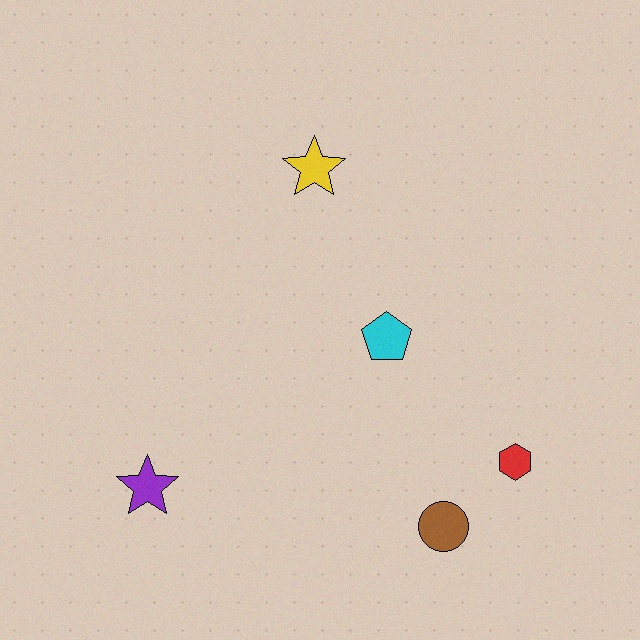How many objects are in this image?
There are 5 objects.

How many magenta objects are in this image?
There are no magenta objects.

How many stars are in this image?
There are 2 stars.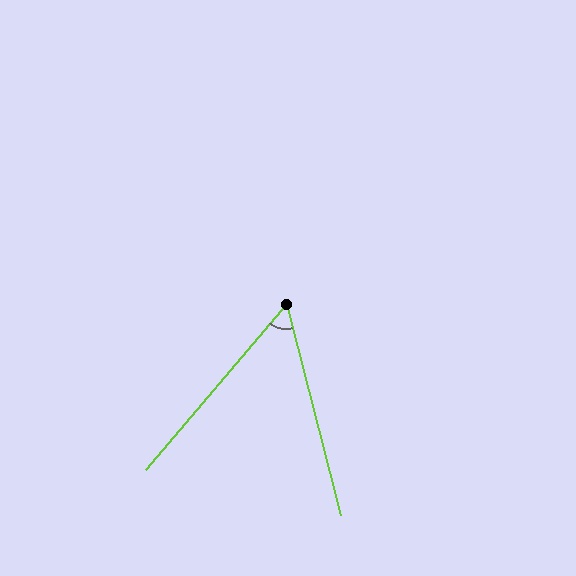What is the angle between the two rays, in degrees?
Approximately 55 degrees.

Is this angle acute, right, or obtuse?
It is acute.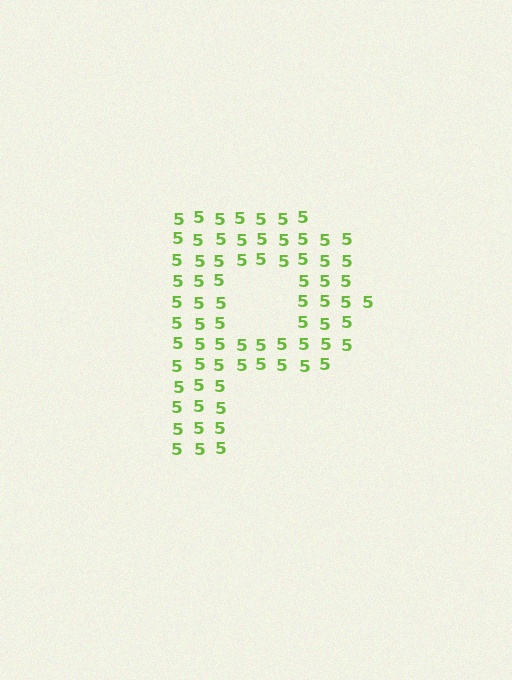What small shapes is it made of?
It is made of small digit 5's.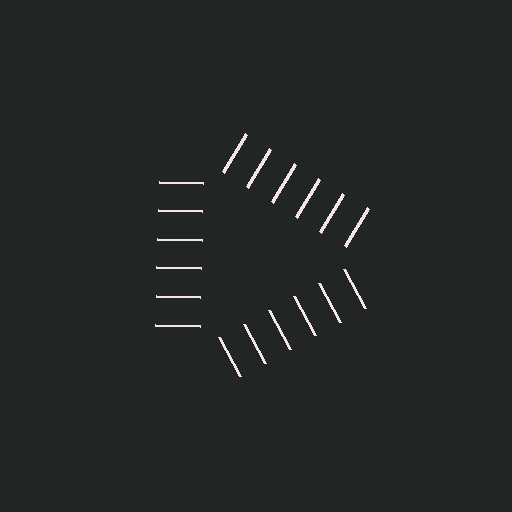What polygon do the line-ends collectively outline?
An illusory triangle — the line segments terminate on its edges but no continuous stroke is drawn.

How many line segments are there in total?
18 — 6 along each of the 3 edges.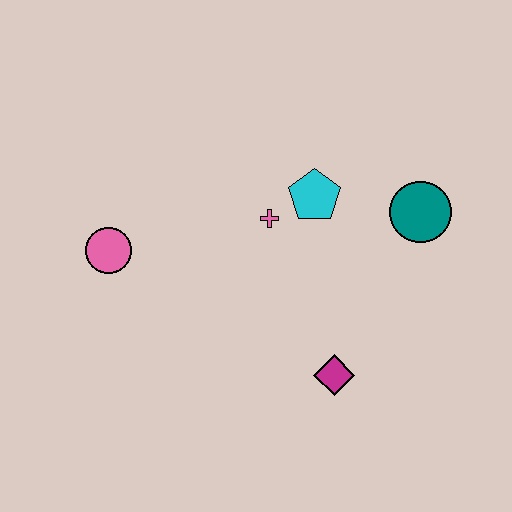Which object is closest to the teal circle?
The cyan pentagon is closest to the teal circle.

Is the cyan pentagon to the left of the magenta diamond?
Yes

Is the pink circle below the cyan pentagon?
Yes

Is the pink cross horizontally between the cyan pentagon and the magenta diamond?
No